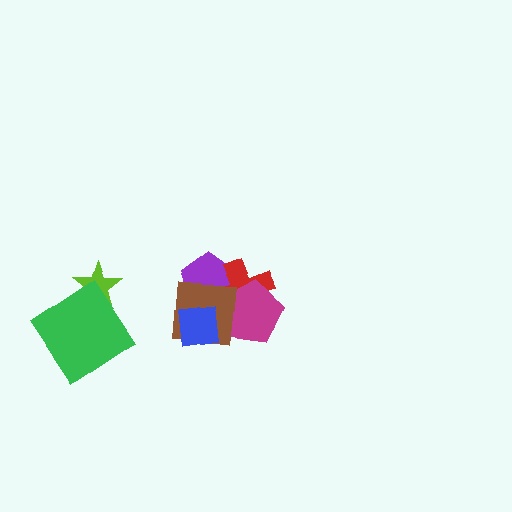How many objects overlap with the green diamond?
1 object overlaps with the green diamond.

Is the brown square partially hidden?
Yes, it is partially covered by another shape.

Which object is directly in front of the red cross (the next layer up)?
The magenta pentagon is directly in front of the red cross.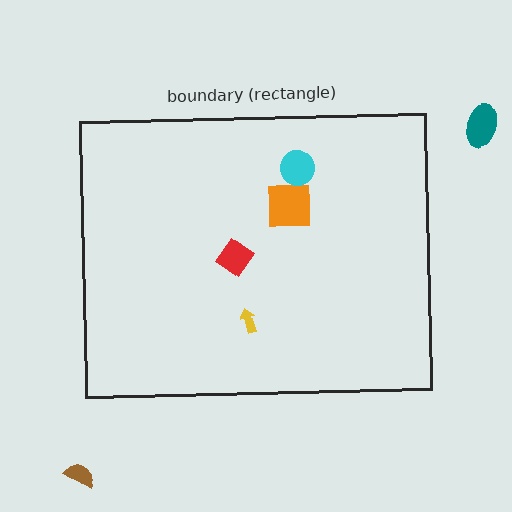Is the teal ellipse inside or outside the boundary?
Outside.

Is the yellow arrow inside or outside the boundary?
Inside.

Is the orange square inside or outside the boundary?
Inside.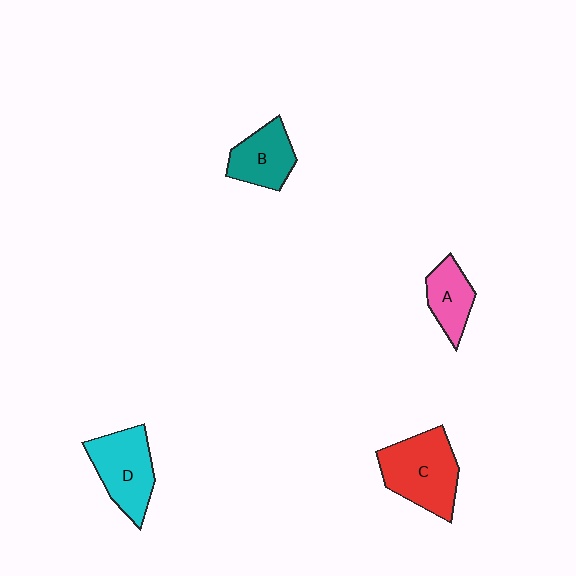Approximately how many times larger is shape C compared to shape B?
Approximately 1.5 times.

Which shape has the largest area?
Shape C (red).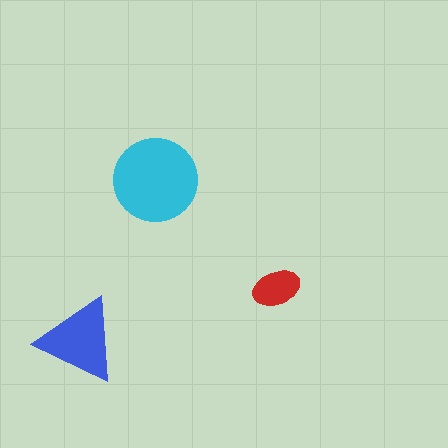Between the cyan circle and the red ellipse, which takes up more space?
The cyan circle.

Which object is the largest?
The cyan circle.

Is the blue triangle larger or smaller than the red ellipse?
Larger.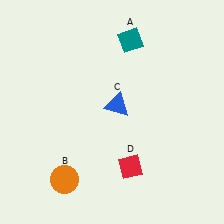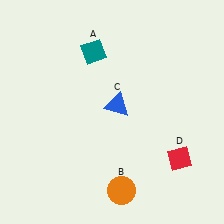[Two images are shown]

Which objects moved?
The objects that moved are: the teal diamond (A), the orange circle (B), the red diamond (D).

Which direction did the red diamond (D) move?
The red diamond (D) moved right.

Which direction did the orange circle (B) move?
The orange circle (B) moved right.